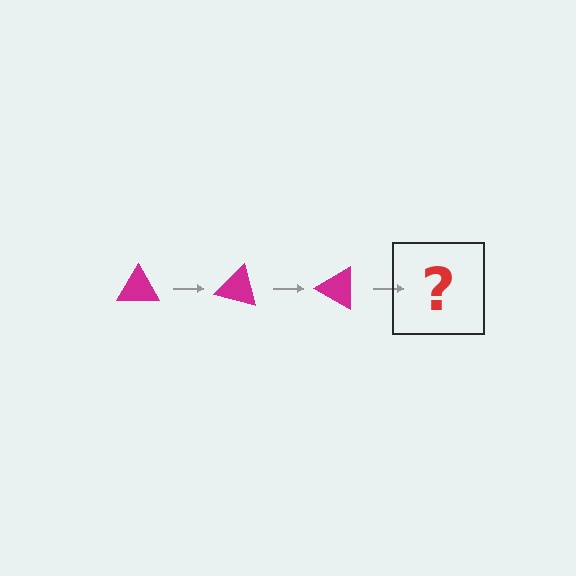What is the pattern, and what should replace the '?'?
The pattern is that the triangle rotates 15 degrees each step. The '?' should be a magenta triangle rotated 45 degrees.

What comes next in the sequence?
The next element should be a magenta triangle rotated 45 degrees.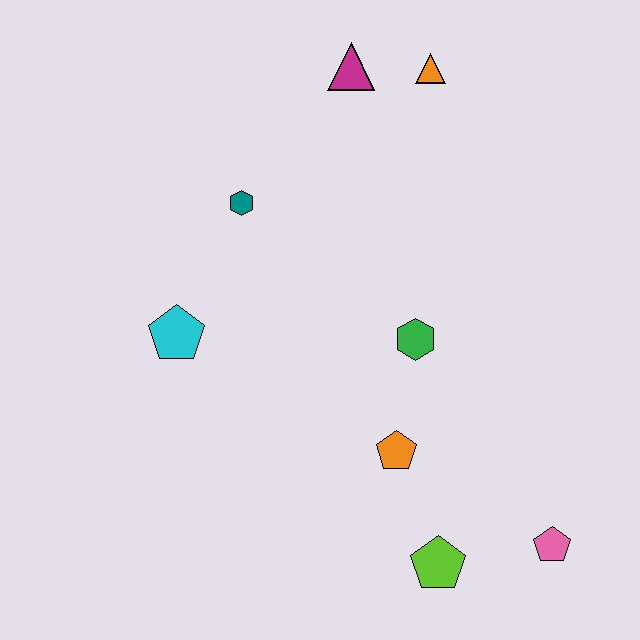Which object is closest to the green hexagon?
The orange pentagon is closest to the green hexagon.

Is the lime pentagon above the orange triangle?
No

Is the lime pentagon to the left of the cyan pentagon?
No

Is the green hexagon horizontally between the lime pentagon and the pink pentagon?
No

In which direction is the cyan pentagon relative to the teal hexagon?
The cyan pentagon is below the teal hexagon.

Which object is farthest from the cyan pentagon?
The pink pentagon is farthest from the cyan pentagon.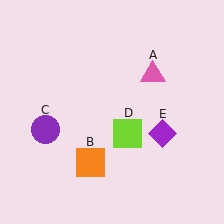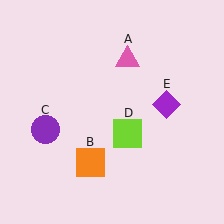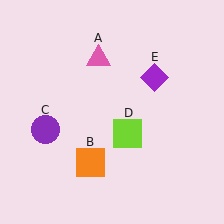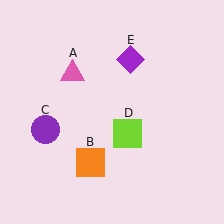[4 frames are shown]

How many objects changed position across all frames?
2 objects changed position: pink triangle (object A), purple diamond (object E).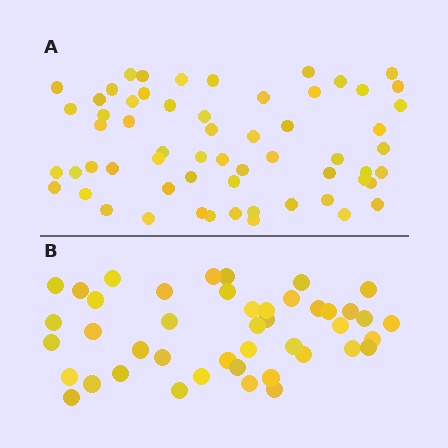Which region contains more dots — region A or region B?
Region A (the top region) has more dots.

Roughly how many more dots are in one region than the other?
Region A has approximately 15 more dots than region B.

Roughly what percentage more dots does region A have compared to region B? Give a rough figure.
About 35% more.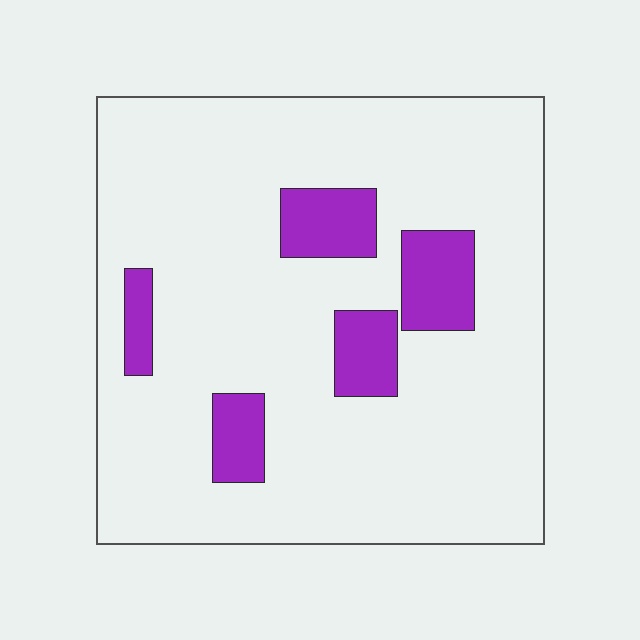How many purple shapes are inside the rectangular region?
5.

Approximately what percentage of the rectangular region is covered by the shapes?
Approximately 15%.